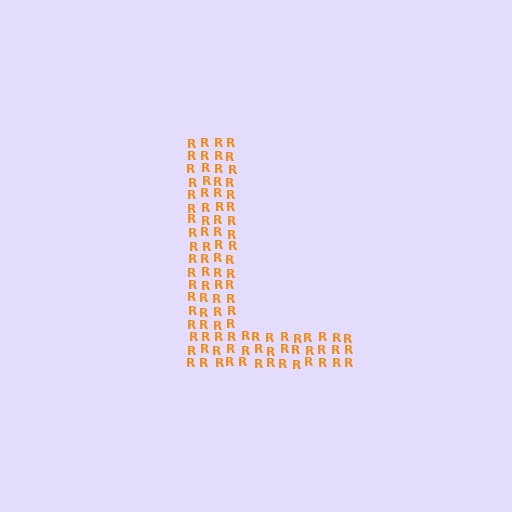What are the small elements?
The small elements are letter R's.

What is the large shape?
The large shape is the letter L.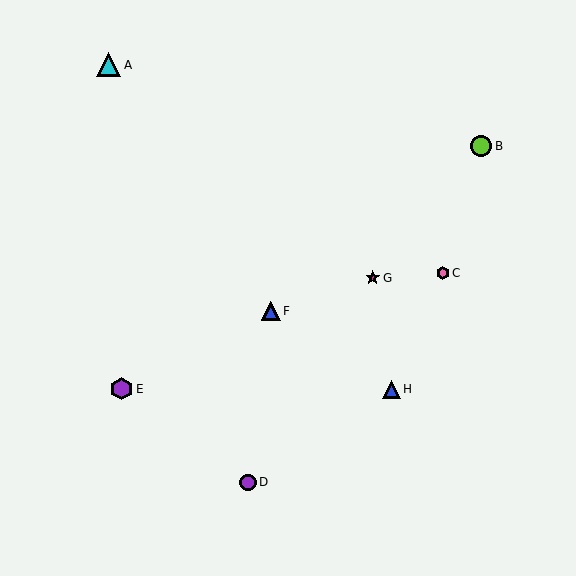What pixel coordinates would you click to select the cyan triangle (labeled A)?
Click at (109, 65) to select the cyan triangle A.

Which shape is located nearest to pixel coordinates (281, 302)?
The blue triangle (labeled F) at (271, 311) is nearest to that location.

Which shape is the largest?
The cyan triangle (labeled A) is the largest.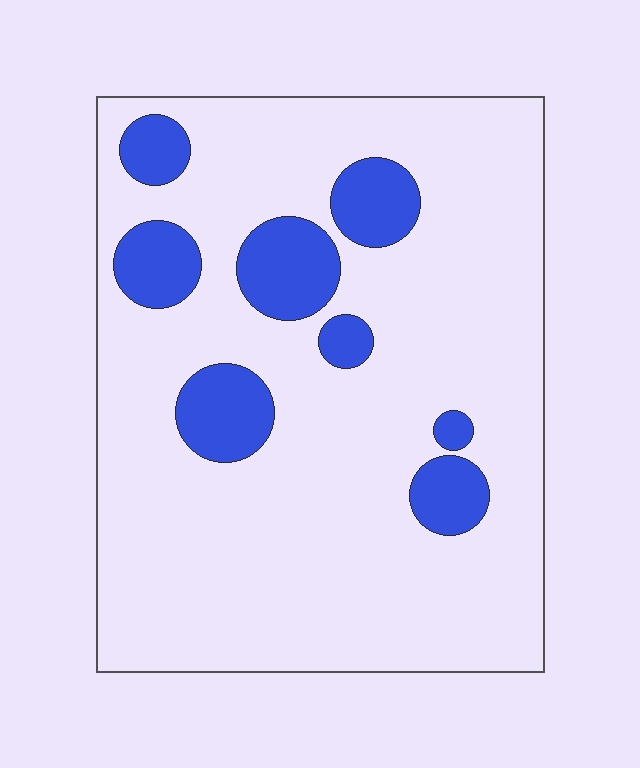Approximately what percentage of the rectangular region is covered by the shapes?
Approximately 15%.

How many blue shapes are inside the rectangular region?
8.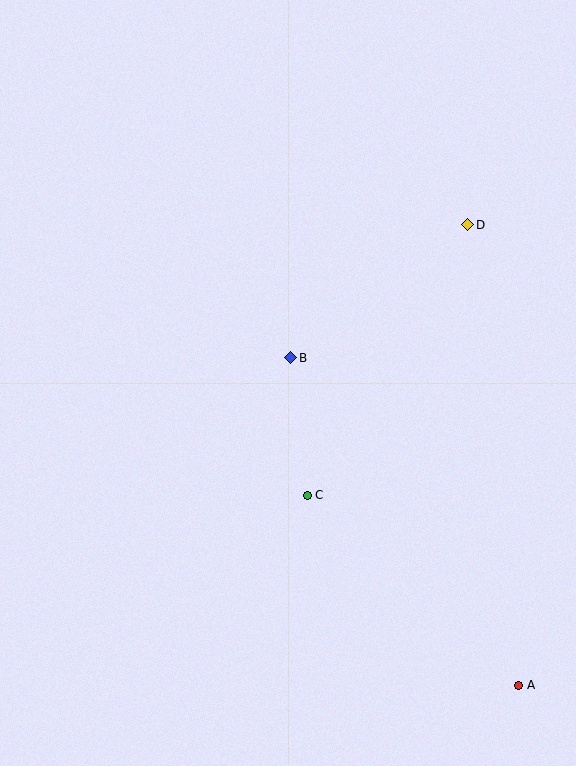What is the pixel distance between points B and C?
The distance between B and C is 139 pixels.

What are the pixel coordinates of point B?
Point B is at (291, 358).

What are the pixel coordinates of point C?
Point C is at (307, 495).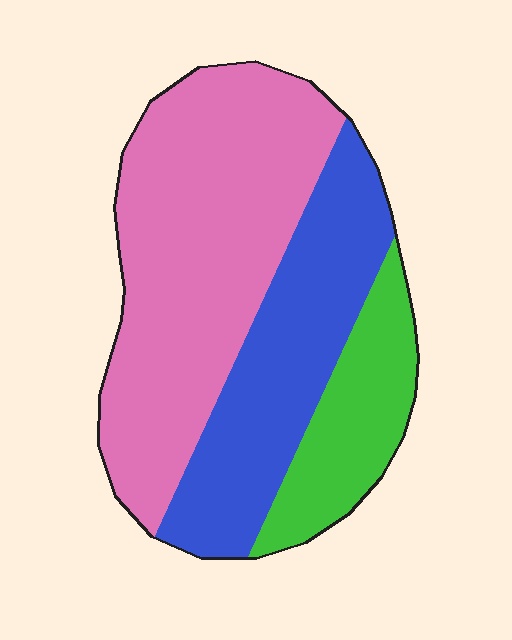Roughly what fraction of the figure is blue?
Blue takes up about one third (1/3) of the figure.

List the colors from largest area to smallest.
From largest to smallest: pink, blue, green.